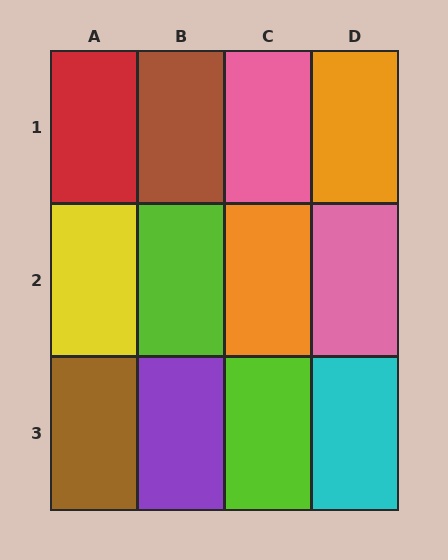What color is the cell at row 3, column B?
Purple.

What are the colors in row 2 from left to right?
Yellow, lime, orange, pink.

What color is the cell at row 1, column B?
Brown.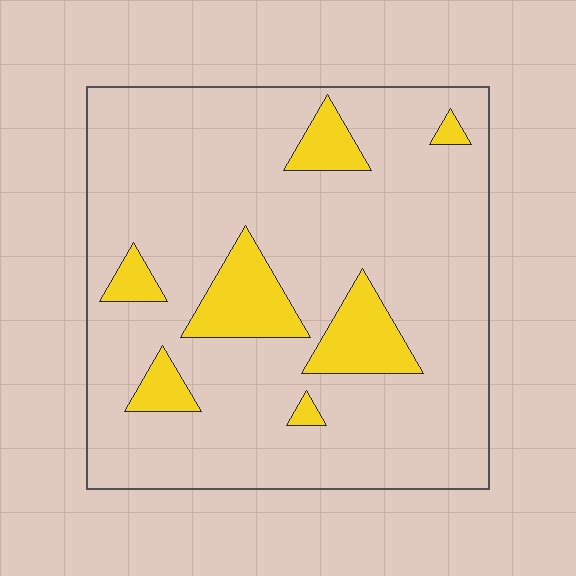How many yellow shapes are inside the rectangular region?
7.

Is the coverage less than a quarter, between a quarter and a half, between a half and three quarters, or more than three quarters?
Less than a quarter.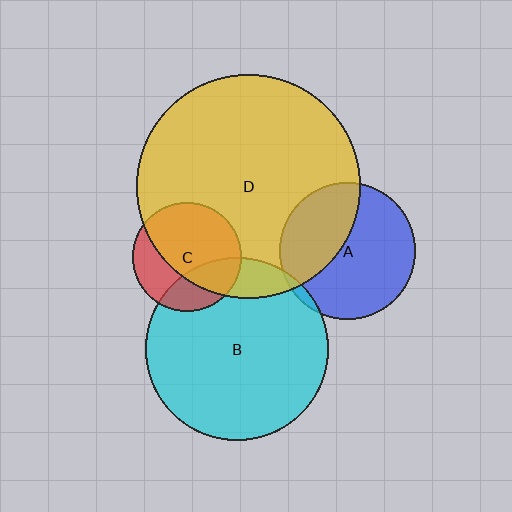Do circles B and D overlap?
Yes.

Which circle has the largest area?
Circle D (yellow).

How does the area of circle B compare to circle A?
Approximately 1.8 times.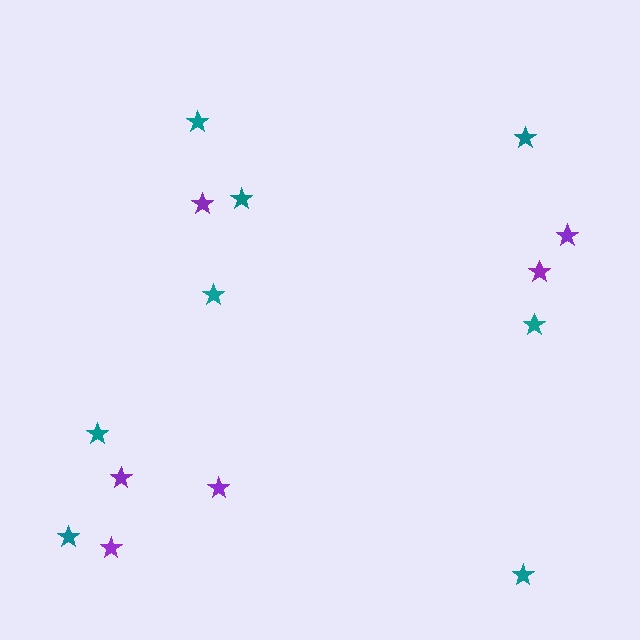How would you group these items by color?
There are 2 groups: one group of teal stars (8) and one group of purple stars (6).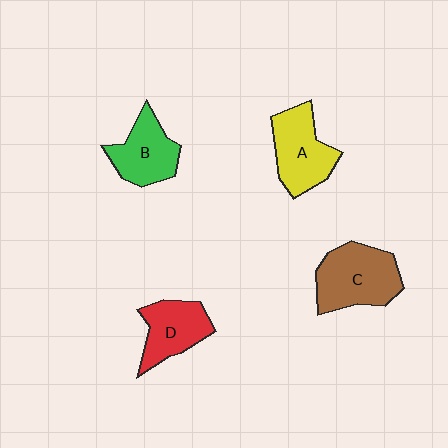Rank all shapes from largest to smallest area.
From largest to smallest: C (brown), A (yellow), B (green), D (red).